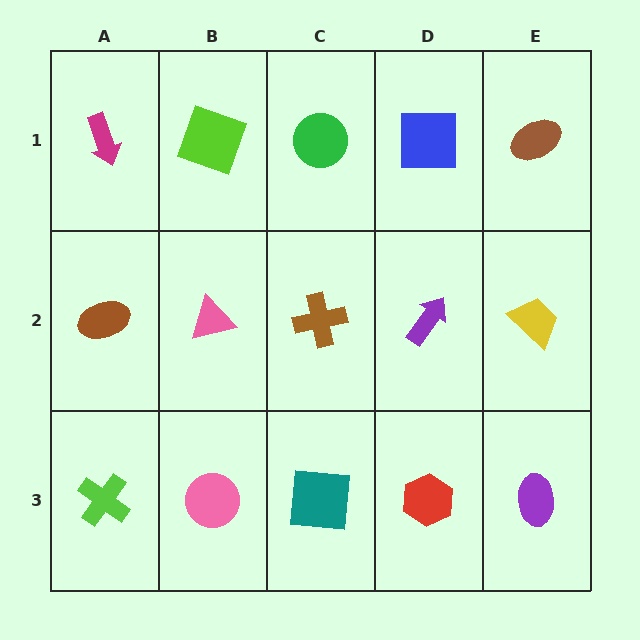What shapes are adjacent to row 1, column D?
A purple arrow (row 2, column D), a green circle (row 1, column C), a brown ellipse (row 1, column E).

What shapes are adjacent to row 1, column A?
A brown ellipse (row 2, column A), a lime square (row 1, column B).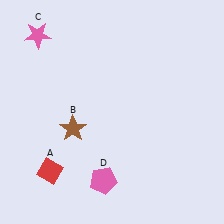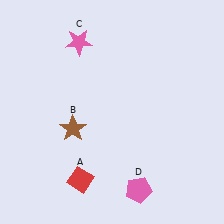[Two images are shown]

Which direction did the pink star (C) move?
The pink star (C) moved right.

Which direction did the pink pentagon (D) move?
The pink pentagon (D) moved right.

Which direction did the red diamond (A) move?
The red diamond (A) moved right.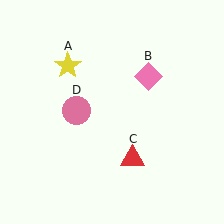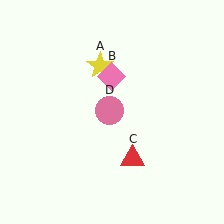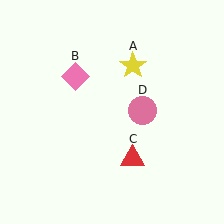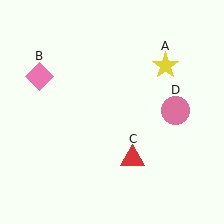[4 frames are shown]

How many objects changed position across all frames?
3 objects changed position: yellow star (object A), pink diamond (object B), pink circle (object D).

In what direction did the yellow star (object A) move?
The yellow star (object A) moved right.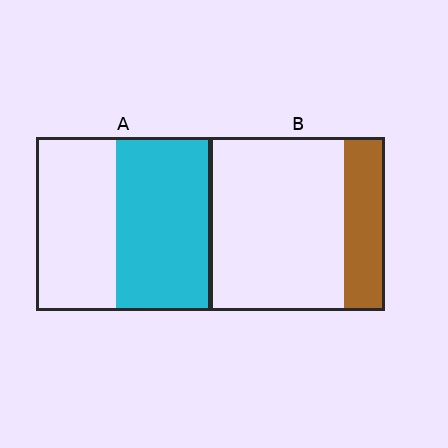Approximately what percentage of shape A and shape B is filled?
A is approximately 55% and B is approximately 25%.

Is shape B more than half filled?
No.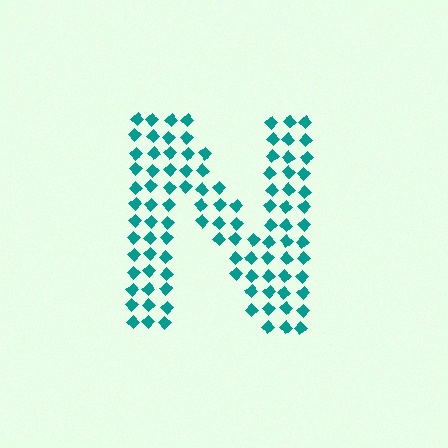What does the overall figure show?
The overall figure shows the letter N.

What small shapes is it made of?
It is made of small diamonds.